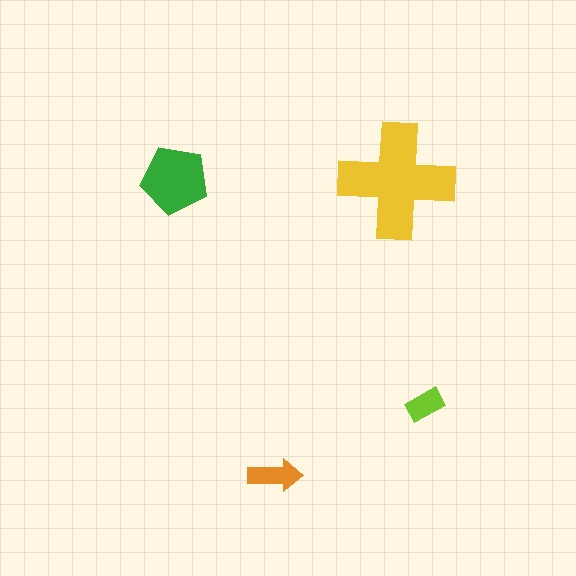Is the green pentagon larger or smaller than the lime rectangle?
Larger.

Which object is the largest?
The yellow cross.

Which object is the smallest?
The lime rectangle.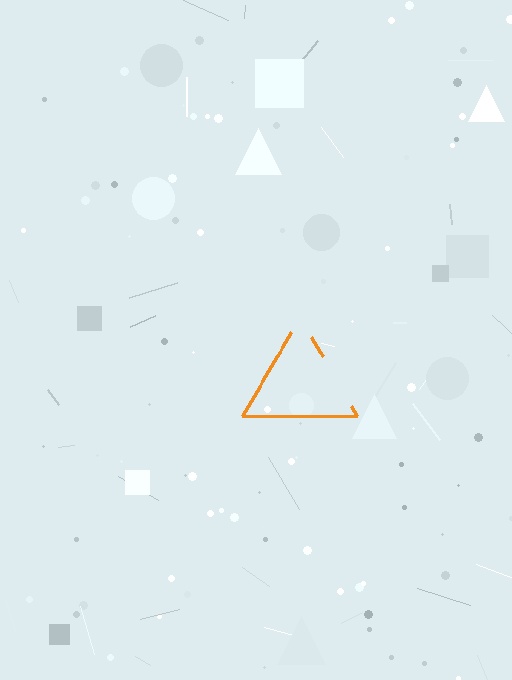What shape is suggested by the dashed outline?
The dashed outline suggests a triangle.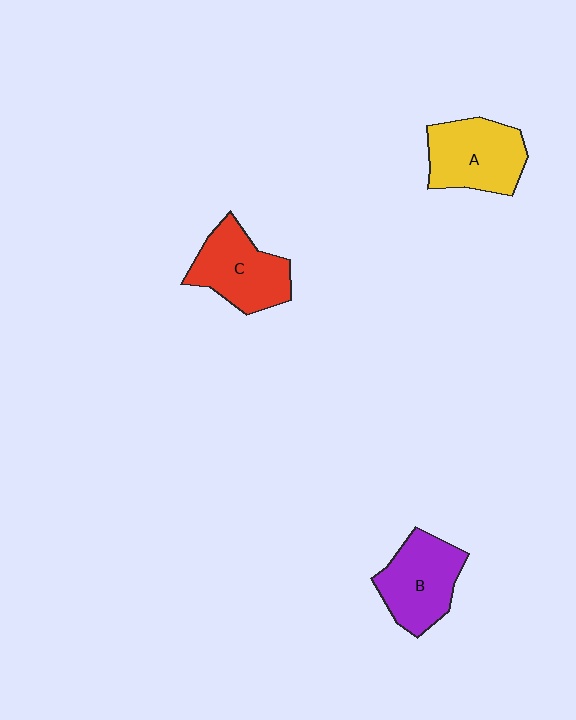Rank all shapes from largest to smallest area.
From largest to smallest: A (yellow), C (red), B (purple).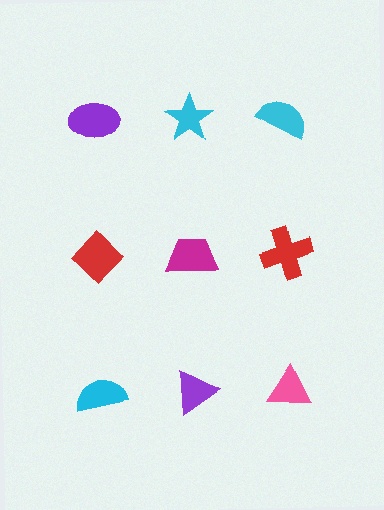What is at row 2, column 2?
A magenta trapezoid.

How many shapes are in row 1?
3 shapes.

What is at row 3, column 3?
A pink triangle.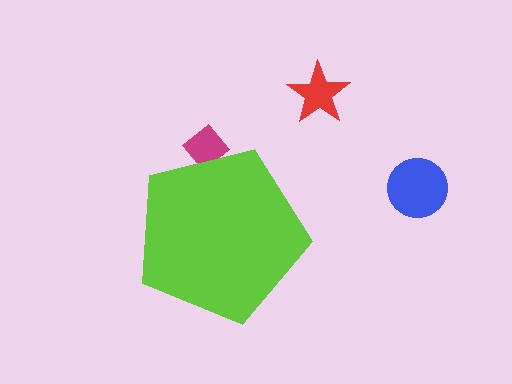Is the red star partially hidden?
No, the red star is fully visible.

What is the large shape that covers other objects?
A lime pentagon.